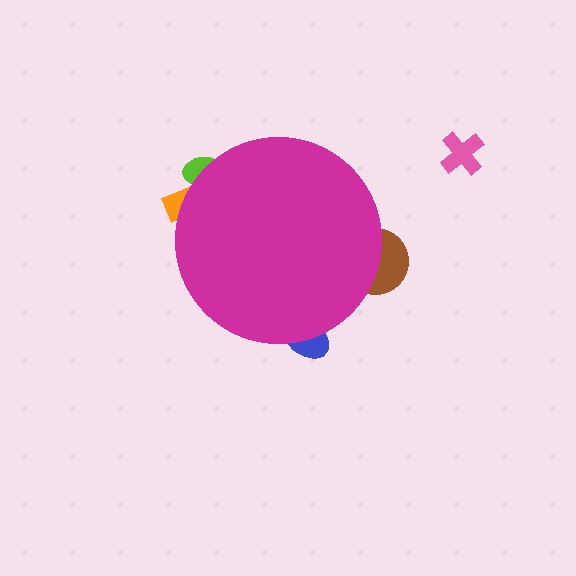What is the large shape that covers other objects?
A magenta circle.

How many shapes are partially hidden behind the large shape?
4 shapes are partially hidden.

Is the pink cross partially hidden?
No, the pink cross is fully visible.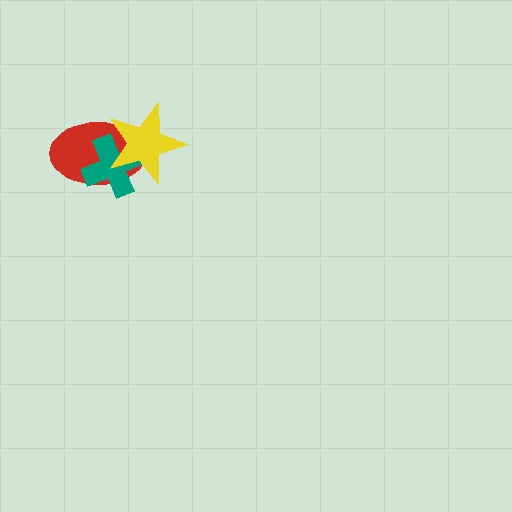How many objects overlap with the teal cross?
2 objects overlap with the teal cross.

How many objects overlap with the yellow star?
2 objects overlap with the yellow star.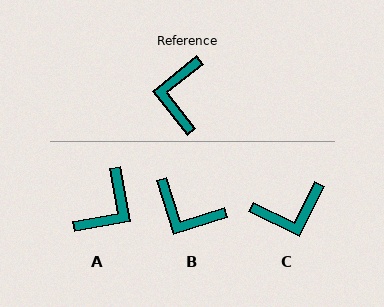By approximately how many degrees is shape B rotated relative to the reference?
Approximately 69 degrees counter-clockwise.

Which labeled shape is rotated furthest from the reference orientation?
A, about 151 degrees away.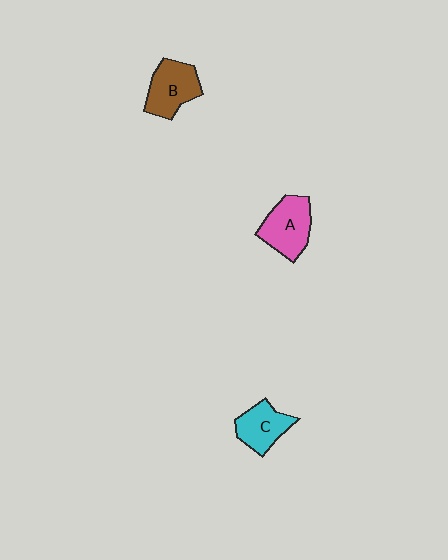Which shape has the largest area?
Shape A (pink).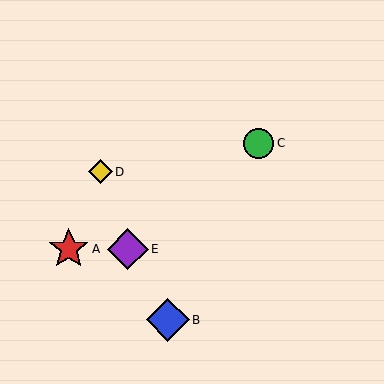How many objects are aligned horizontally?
2 objects (A, E) are aligned horizontally.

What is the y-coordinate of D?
Object D is at y≈172.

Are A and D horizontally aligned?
No, A is at y≈249 and D is at y≈172.